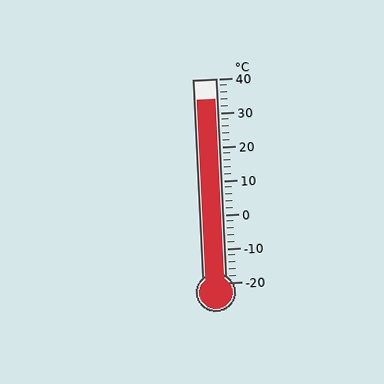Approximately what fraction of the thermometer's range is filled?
The thermometer is filled to approximately 90% of its range.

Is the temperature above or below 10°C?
The temperature is above 10°C.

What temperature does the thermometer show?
The thermometer shows approximately 34°C.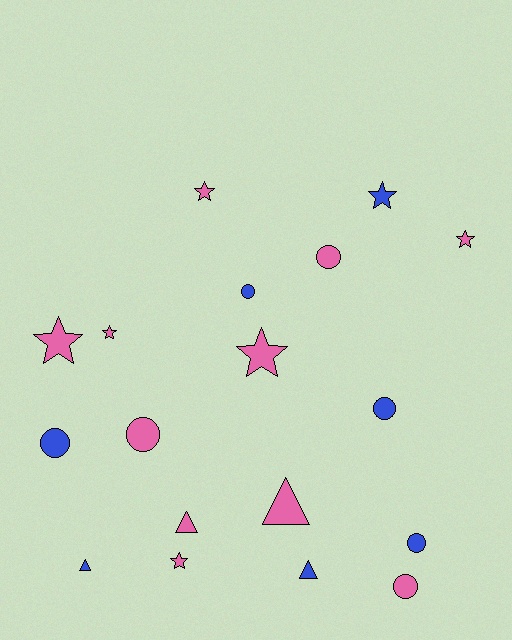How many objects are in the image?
There are 18 objects.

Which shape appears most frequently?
Star, with 7 objects.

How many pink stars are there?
There are 6 pink stars.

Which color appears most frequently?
Pink, with 11 objects.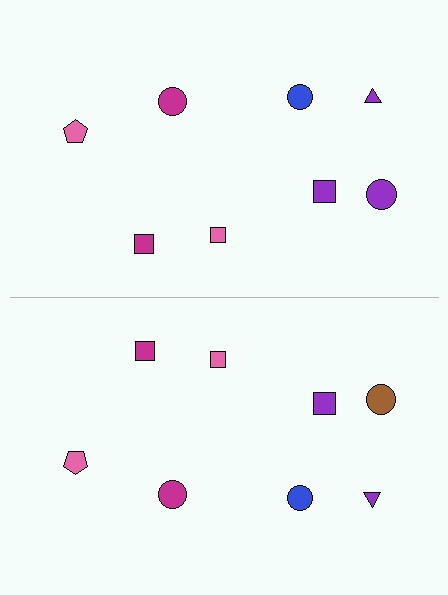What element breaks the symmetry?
The brown circle on the bottom side breaks the symmetry — its mirror counterpart is purple.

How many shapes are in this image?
There are 16 shapes in this image.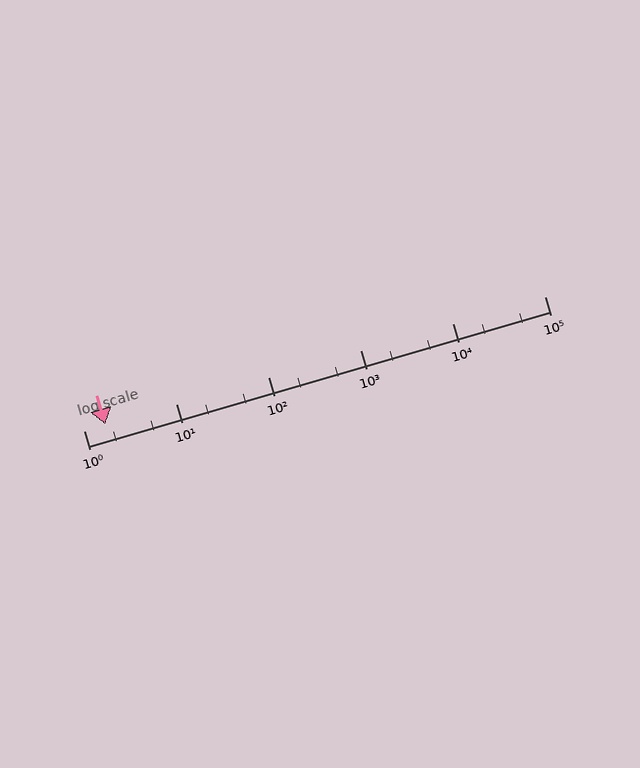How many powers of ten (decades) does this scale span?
The scale spans 5 decades, from 1 to 100000.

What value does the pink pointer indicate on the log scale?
The pointer indicates approximately 1.7.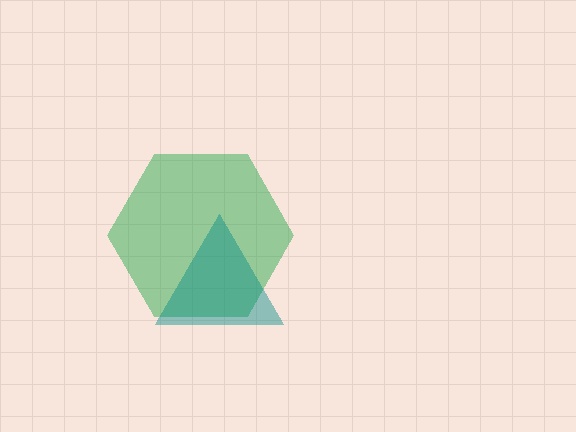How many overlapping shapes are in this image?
There are 2 overlapping shapes in the image.